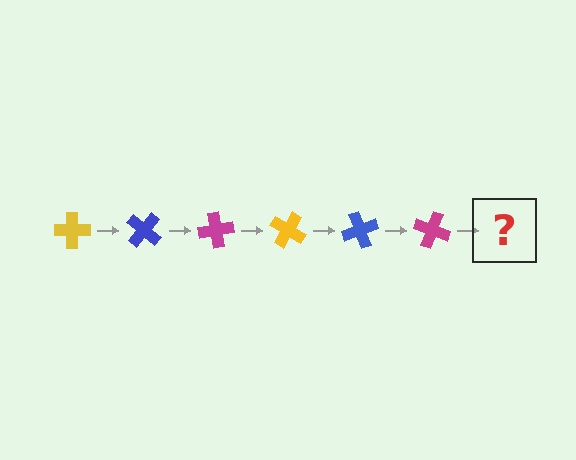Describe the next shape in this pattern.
It should be a yellow cross, rotated 240 degrees from the start.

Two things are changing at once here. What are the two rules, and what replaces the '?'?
The two rules are that it rotates 40 degrees each step and the color cycles through yellow, blue, and magenta. The '?' should be a yellow cross, rotated 240 degrees from the start.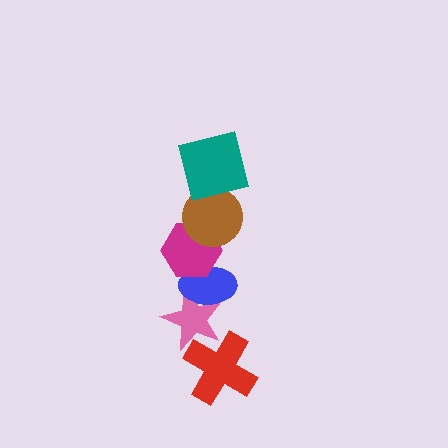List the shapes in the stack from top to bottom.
From top to bottom: the teal square, the brown circle, the magenta hexagon, the blue ellipse, the pink star, the red cross.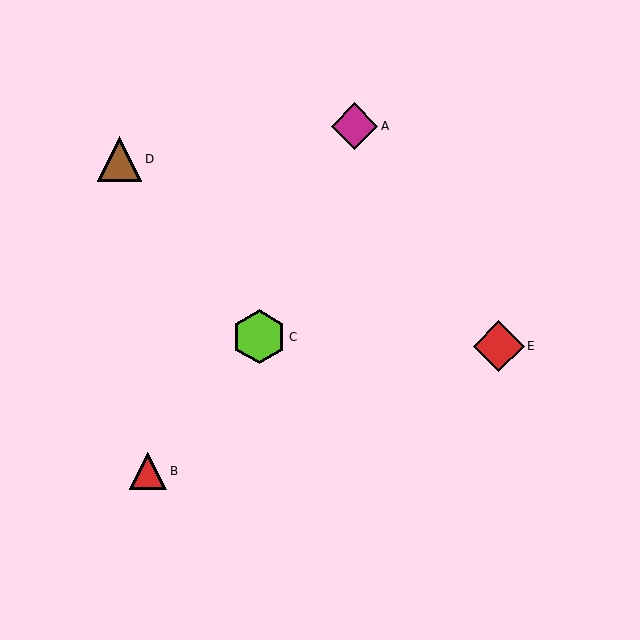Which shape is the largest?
The lime hexagon (labeled C) is the largest.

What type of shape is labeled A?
Shape A is a magenta diamond.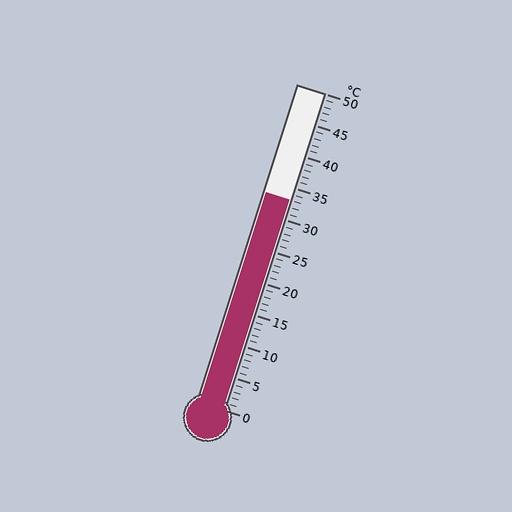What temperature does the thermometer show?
The thermometer shows approximately 33°C.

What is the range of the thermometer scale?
The thermometer scale ranges from 0°C to 50°C.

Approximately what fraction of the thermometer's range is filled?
The thermometer is filled to approximately 65% of its range.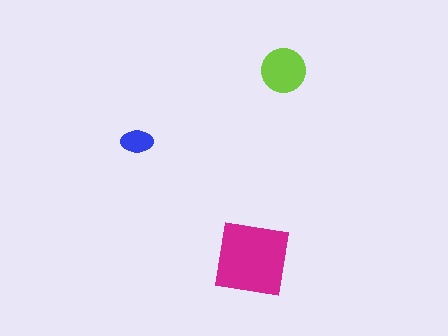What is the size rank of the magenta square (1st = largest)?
1st.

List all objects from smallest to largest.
The blue ellipse, the lime circle, the magenta square.